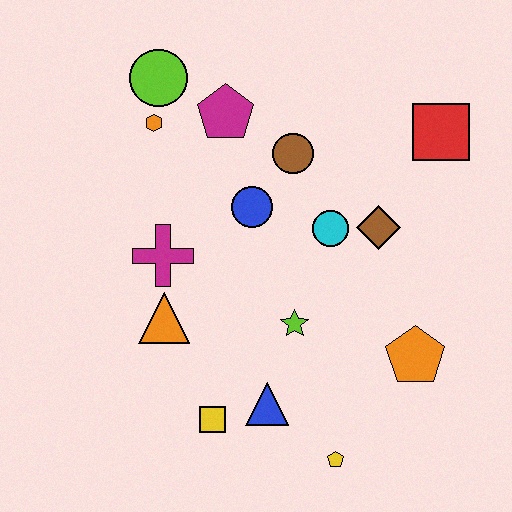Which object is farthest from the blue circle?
The yellow pentagon is farthest from the blue circle.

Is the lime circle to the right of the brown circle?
No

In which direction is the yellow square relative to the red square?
The yellow square is below the red square.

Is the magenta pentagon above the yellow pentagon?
Yes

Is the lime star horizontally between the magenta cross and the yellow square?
No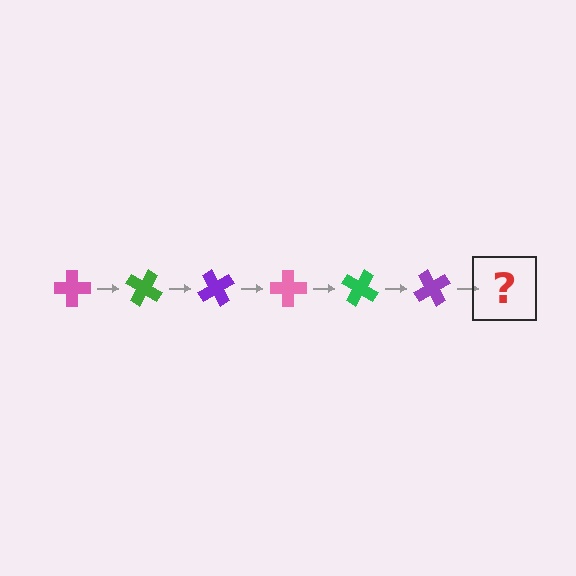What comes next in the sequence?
The next element should be a pink cross, rotated 180 degrees from the start.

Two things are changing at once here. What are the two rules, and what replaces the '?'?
The two rules are that it rotates 30 degrees each step and the color cycles through pink, green, and purple. The '?' should be a pink cross, rotated 180 degrees from the start.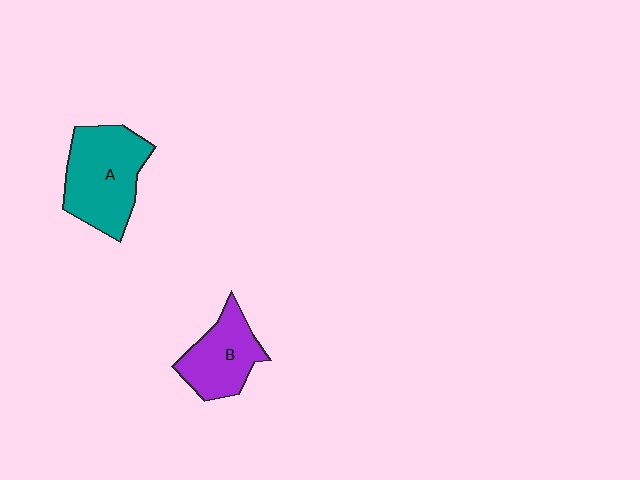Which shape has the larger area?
Shape A (teal).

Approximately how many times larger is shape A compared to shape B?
Approximately 1.4 times.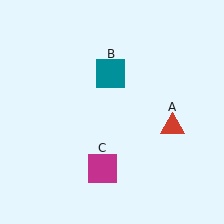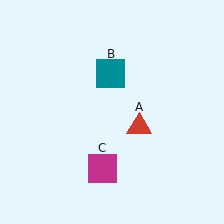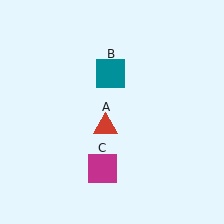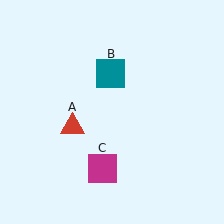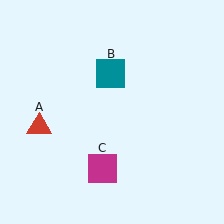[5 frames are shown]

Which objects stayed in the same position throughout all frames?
Teal square (object B) and magenta square (object C) remained stationary.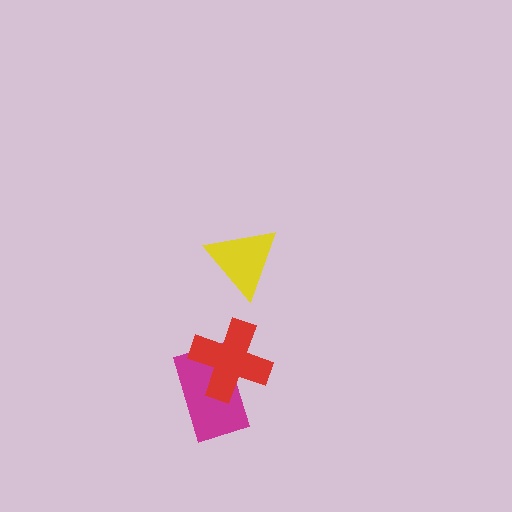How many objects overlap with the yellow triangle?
0 objects overlap with the yellow triangle.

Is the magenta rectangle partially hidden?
Yes, it is partially covered by another shape.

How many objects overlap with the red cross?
1 object overlaps with the red cross.